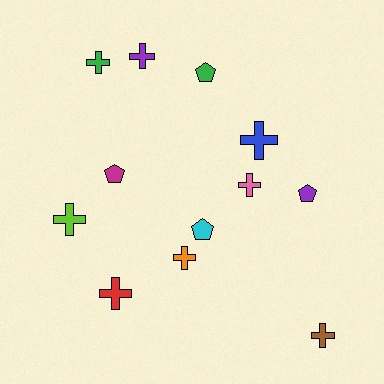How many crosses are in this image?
There are 8 crosses.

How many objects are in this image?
There are 12 objects.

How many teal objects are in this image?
There are no teal objects.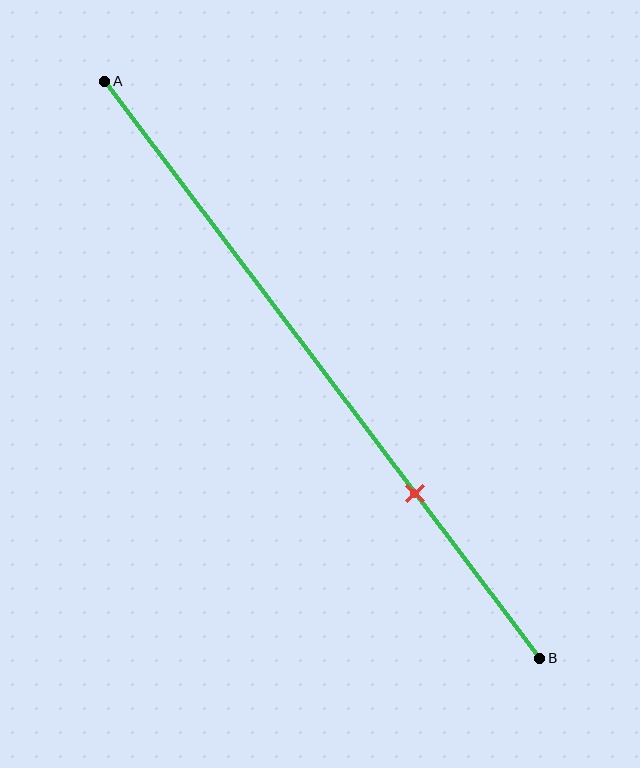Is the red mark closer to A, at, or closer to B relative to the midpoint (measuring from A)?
The red mark is closer to point B than the midpoint of segment AB.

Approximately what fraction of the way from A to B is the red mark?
The red mark is approximately 70% of the way from A to B.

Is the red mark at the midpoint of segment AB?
No, the mark is at about 70% from A, not at the 50% midpoint.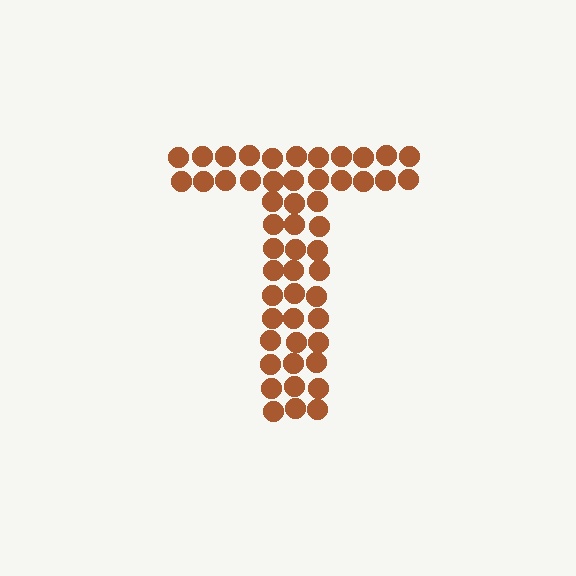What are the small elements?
The small elements are circles.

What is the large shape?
The large shape is the letter T.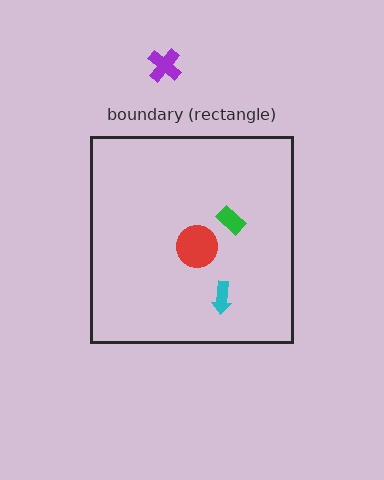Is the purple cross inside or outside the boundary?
Outside.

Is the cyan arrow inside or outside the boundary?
Inside.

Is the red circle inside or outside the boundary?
Inside.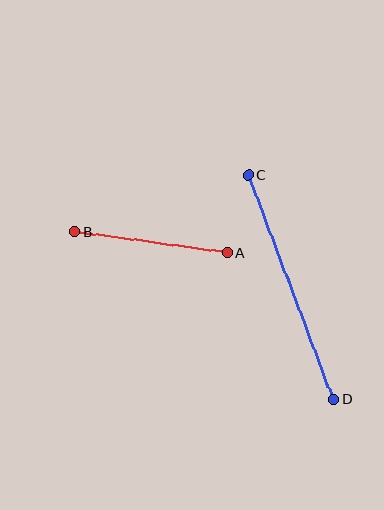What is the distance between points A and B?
The distance is approximately 153 pixels.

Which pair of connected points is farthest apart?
Points C and D are farthest apart.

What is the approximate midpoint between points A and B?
The midpoint is at approximately (151, 242) pixels.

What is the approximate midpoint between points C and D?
The midpoint is at approximately (291, 287) pixels.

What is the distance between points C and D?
The distance is approximately 240 pixels.